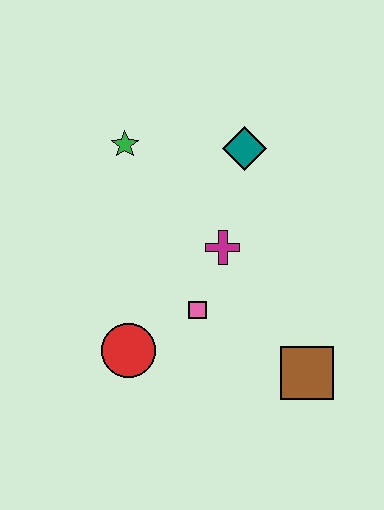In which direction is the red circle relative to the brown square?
The red circle is to the left of the brown square.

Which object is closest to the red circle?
The pink square is closest to the red circle.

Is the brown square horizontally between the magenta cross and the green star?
No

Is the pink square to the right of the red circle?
Yes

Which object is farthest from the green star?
The brown square is farthest from the green star.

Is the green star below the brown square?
No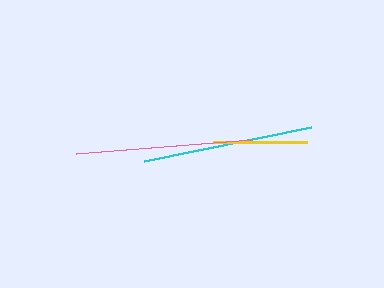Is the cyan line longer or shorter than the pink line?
The pink line is longer than the cyan line.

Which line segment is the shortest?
The yellow line is the shortest at approximately 94 pixels.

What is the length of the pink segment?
The pink segment is approximately 175 pixels long.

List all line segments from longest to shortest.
From longest to shortest: pink, cyan, yellow.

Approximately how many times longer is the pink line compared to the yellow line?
The pink line is approximately 1.9 times the length of the yellow line.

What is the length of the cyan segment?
The cyan segment is approximately 170 pixels long.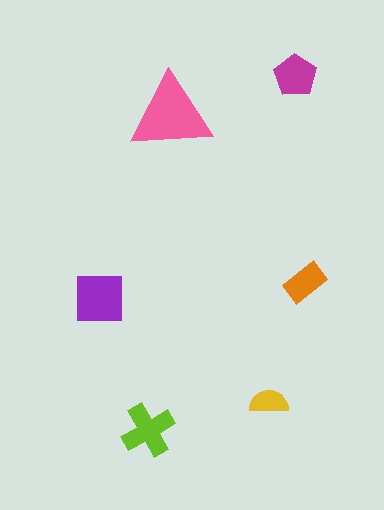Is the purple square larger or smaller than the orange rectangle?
Larger.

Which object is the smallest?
The yellow semicircle.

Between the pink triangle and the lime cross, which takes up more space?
The pink triangle.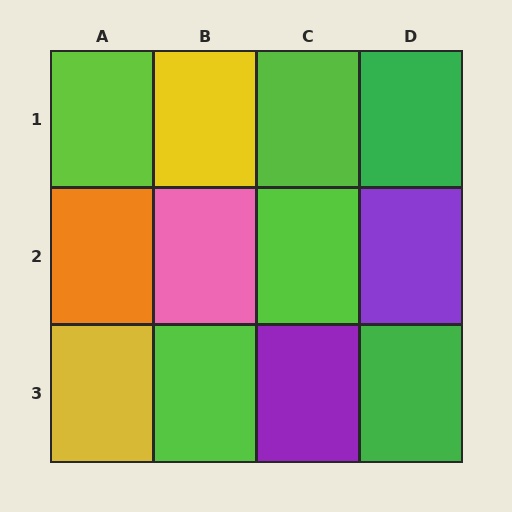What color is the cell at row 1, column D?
Green.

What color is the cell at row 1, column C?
Lime.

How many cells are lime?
4 cells are lime.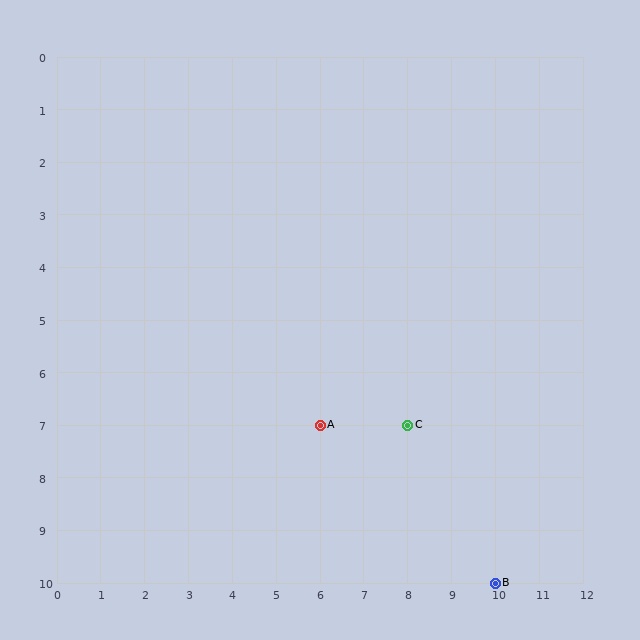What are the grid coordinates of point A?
Point A is at grid coordinates (6, 7).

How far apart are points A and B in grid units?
Points A and B are 4 columns and 3 rows apart (about 5.0 grid units diagonally).